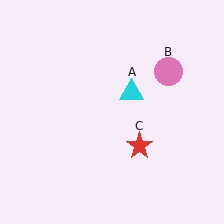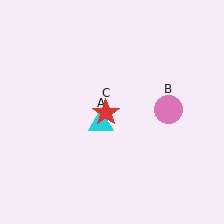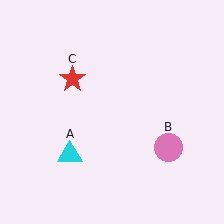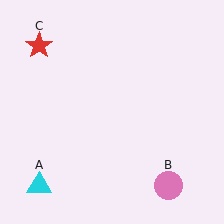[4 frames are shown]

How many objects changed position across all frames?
3 objects changed position: cyan triangle (object A), pink circle (object B), red star (object C).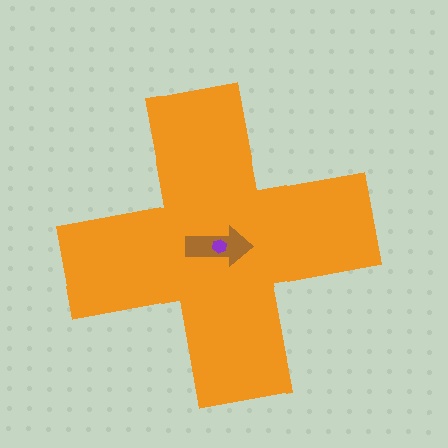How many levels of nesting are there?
3.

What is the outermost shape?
The orange cross.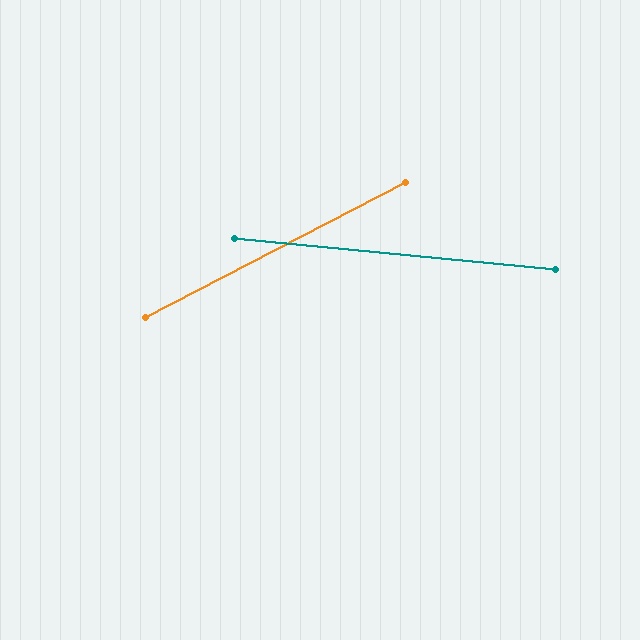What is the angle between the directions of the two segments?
Approximately 33 degrees.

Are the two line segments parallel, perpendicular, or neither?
Neither parallel nor perpendicular — they differ by about 33°.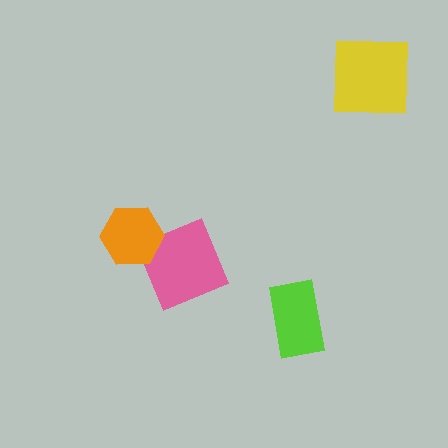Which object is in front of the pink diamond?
The orange hexagon is in front of the pink diamond.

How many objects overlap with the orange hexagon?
1 object overlaps with the orange hexagon.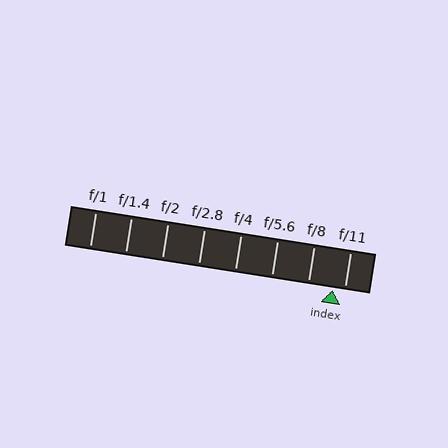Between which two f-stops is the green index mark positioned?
The index mark is between f/8 and f/11.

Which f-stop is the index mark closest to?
The index mark is closest to f/11.